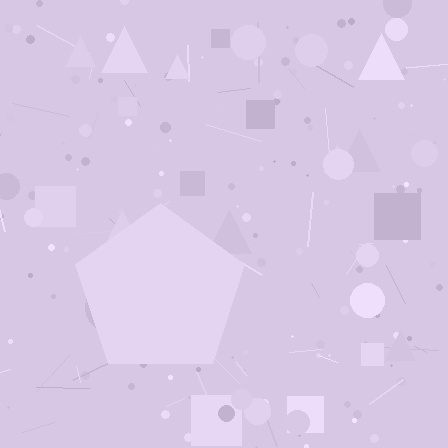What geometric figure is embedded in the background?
A pentagon is embedded in the background.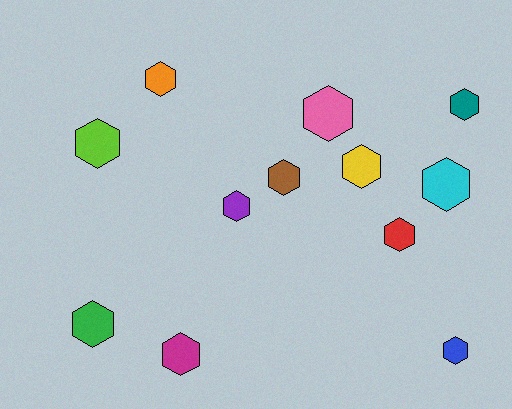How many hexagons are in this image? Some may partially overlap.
There are 12 hexagons.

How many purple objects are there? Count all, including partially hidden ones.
There is 1 purple object.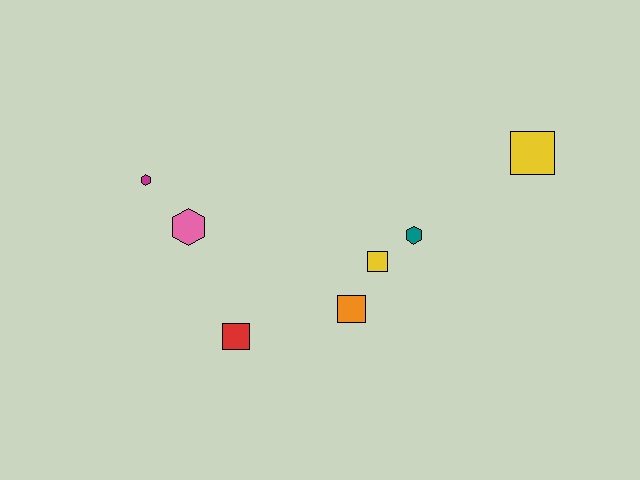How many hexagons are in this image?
There are 3 hexagons.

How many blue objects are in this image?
There are no blue objects.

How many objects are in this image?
There are 7 objects.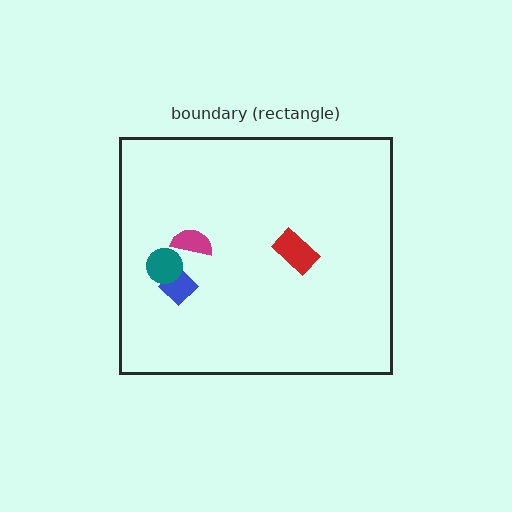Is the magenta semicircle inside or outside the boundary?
Inside.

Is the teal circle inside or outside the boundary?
Inside.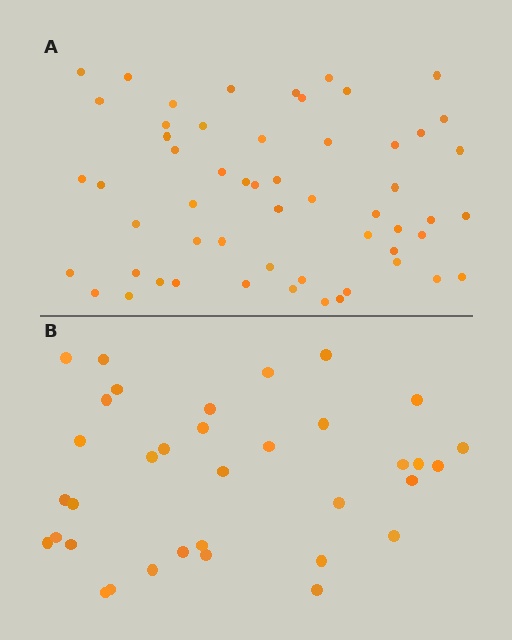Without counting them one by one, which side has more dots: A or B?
Region A (the top region) has more dots.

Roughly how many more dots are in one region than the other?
Region A has approximately 20 more dots than region B.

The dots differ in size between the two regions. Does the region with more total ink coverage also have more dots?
No. Region B has more total ink coverage because its dots are larger, but region A actually contains more individual dots. Total area can be misleading — the number of items is what matters here.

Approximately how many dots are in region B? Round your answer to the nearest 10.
About 40 dots. (The exact count is 35, which rounds to 40.)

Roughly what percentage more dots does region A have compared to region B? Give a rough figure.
About 60% more.